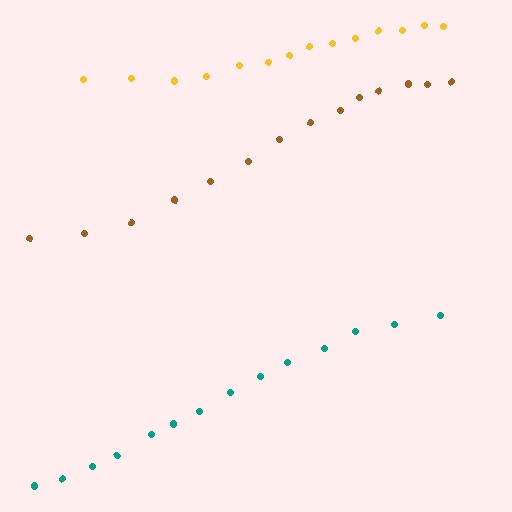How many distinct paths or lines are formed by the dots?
There are 3 distinct paths.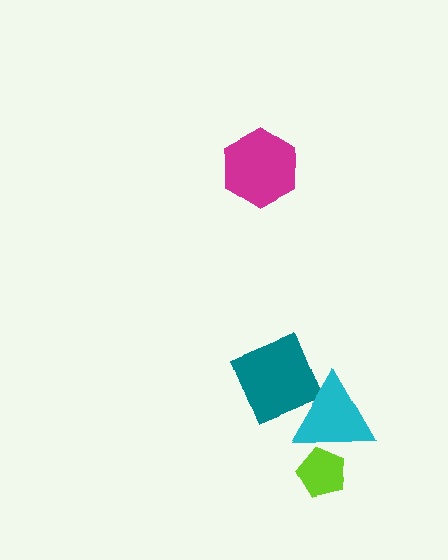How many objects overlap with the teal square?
1 object overlaps with the teal square.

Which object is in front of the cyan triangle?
The lime pentagon is in front of the cyan triangle.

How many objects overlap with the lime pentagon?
1 object overlaps with the lime pentagon.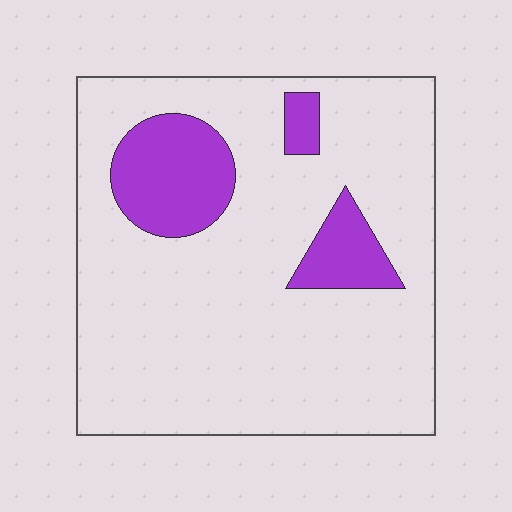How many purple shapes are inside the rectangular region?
3.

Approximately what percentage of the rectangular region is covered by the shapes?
Approximately 15%.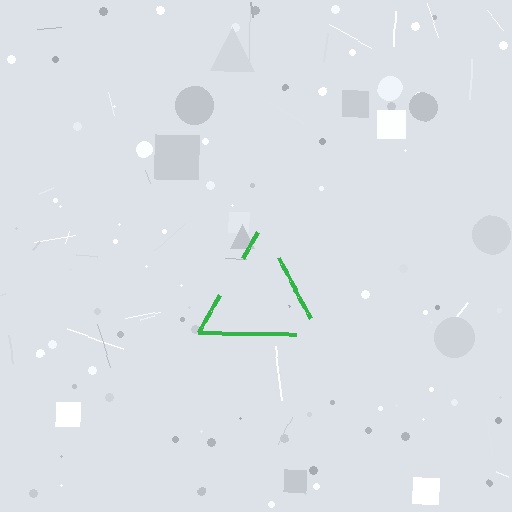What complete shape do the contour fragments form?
The contour fragments form a triangle.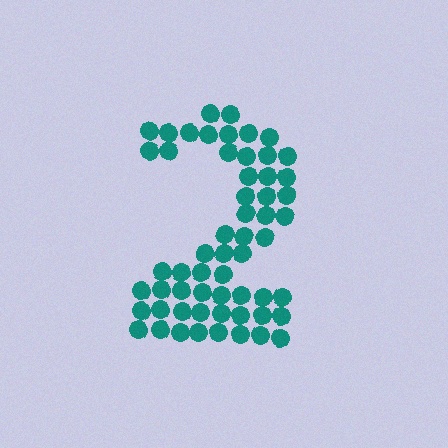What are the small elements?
The small elements are circles.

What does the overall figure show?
The overall figure shows the digit 2.